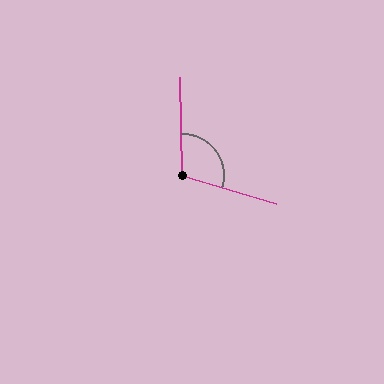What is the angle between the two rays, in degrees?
Approximately 108 degrees.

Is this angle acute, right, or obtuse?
It is obtuse.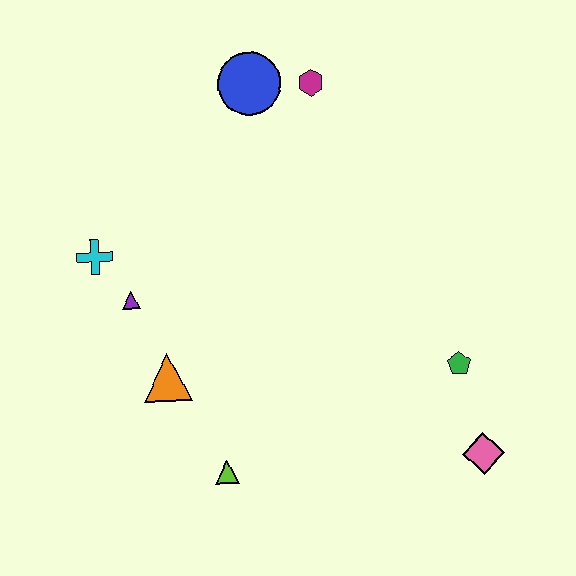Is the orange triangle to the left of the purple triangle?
No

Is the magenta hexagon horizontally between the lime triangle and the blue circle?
No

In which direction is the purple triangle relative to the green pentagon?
The purple triangle is to the left of the green pentagon.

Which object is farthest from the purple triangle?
The pink diamond is farthest from the purple triangle.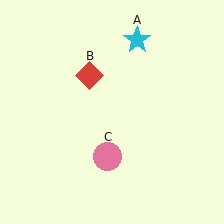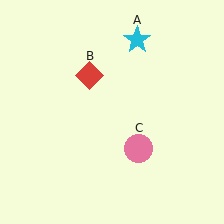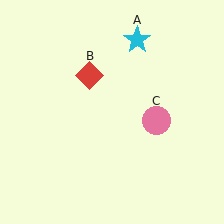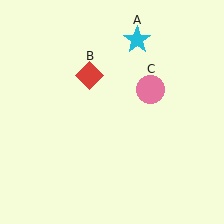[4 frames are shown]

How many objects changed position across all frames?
1 object changed position: pink circle (object C).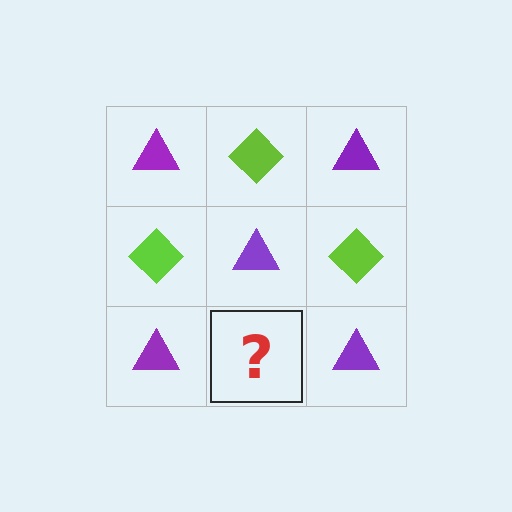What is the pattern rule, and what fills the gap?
The rule is that it alternates purple triangle and lime diamond in a checkerboard pattern. The gap should be filled with a lime diamond.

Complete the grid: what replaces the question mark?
The question mark should be replaced with a lime diamond.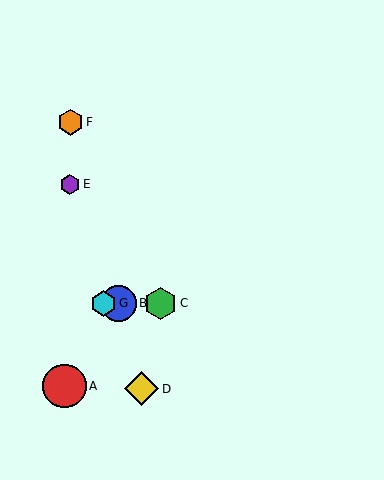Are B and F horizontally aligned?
No, B is at y≈303 and F is at y≈122.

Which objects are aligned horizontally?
Objects B, C, G are aligned horizontally.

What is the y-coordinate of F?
Object F is at y≈122.